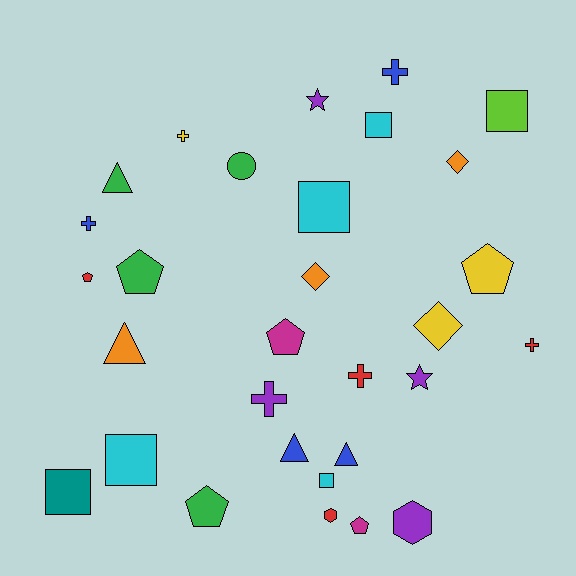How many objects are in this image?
There are 30 objects.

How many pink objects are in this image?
There are no pink objects.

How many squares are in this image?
There are 6 squares.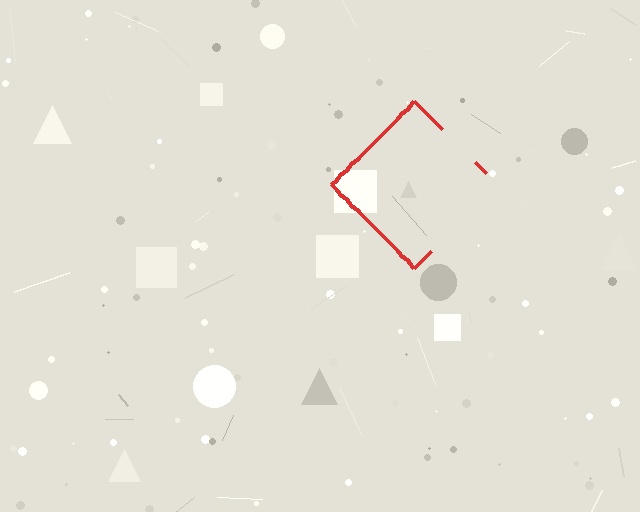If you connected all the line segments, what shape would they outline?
They would outline a diamond.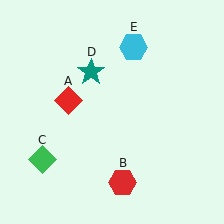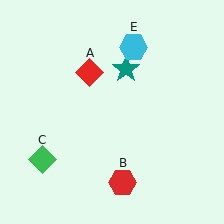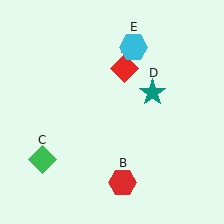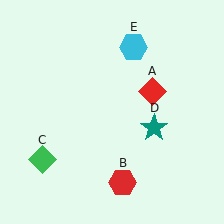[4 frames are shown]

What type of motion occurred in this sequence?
The red diamond (object A), teal star (object D) rotated clockwise around the center of the scene.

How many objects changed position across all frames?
2 objects changed position: red diamond (object A), teal star (object D).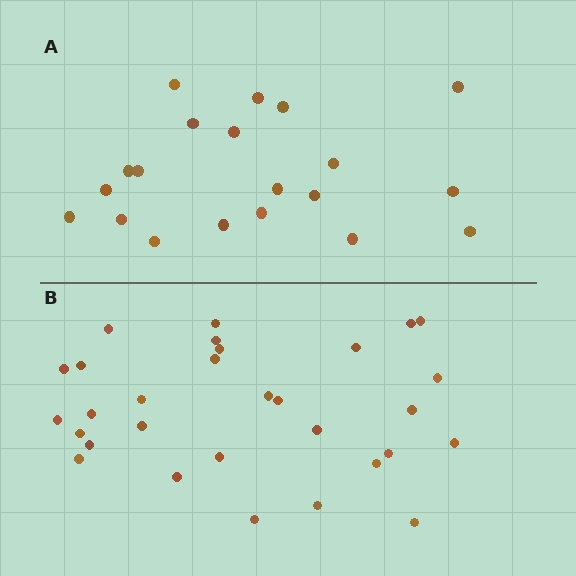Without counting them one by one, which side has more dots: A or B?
Region B (the bottom region) has more dots.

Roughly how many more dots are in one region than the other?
Region B has roughly 10 or so more dots than region A.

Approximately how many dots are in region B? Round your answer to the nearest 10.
About 30 dots.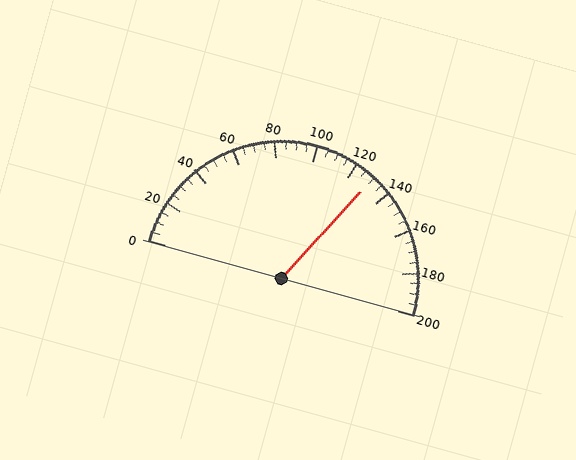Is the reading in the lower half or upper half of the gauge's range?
The reading is in the upper half of the range (0 to 200).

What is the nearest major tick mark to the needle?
The nearest major tick mark is 120.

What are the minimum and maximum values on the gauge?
The gauge ranges from 0 to 200.